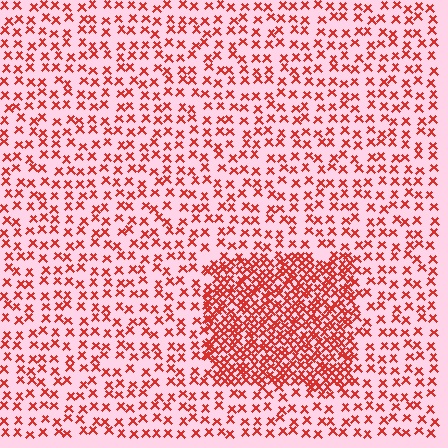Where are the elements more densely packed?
The elements are more densely packed inside the rectangle boundary.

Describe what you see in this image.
The image contains small red elements arranged at two different densities. A rectangle-shaped region is visible where the elements are more densely packed than the surrounding area.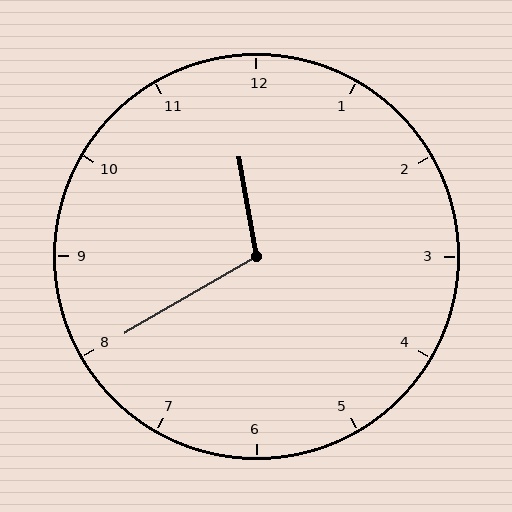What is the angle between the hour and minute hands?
Approximately 110 degrees.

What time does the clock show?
11:40.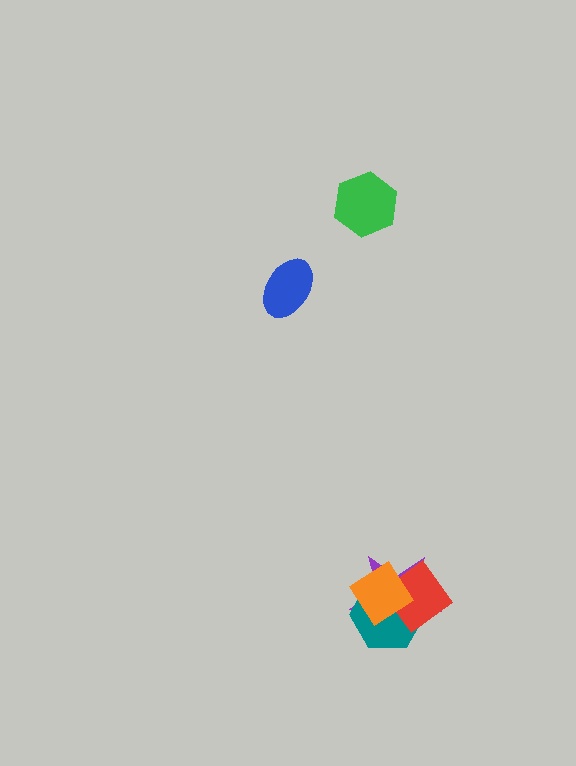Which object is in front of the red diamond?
The orange diamond is in front of the red diamond.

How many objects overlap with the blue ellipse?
0 objects overlap with the blue ellipse.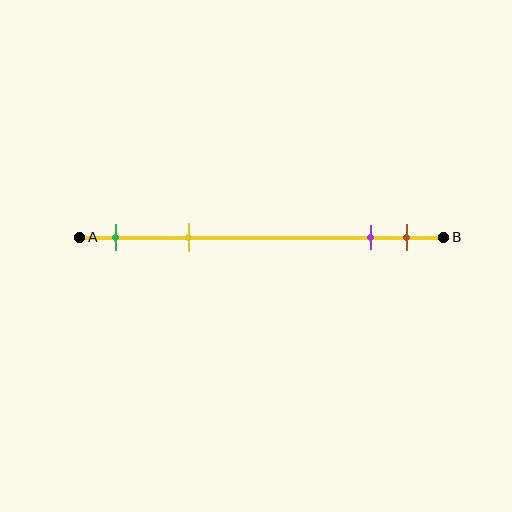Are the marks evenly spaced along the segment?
No, the marks are not evenly spaced.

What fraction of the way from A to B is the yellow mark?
The yellow mark is approximately 30% (0.3) of the way from A to B.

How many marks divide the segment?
There are 4 marks dividing the segment.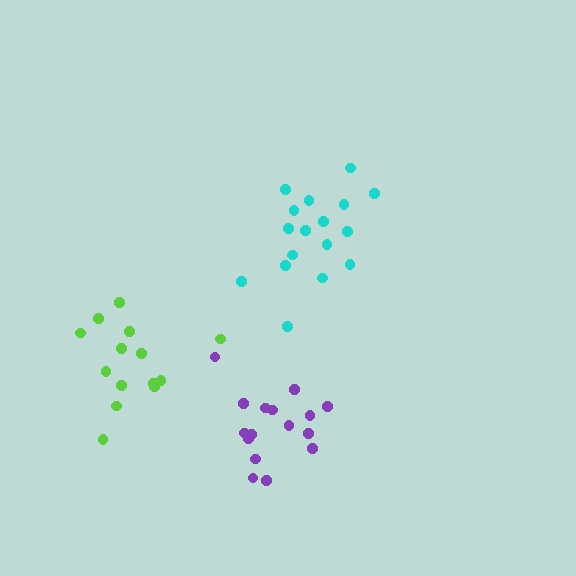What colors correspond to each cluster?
The clusters are colored: cyan, purple, lime.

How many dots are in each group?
Group 1: 17 dots, Group 2: 16 dots, Group 3: 14 dots (47 total).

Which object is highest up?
The cyan cluster is topmost.